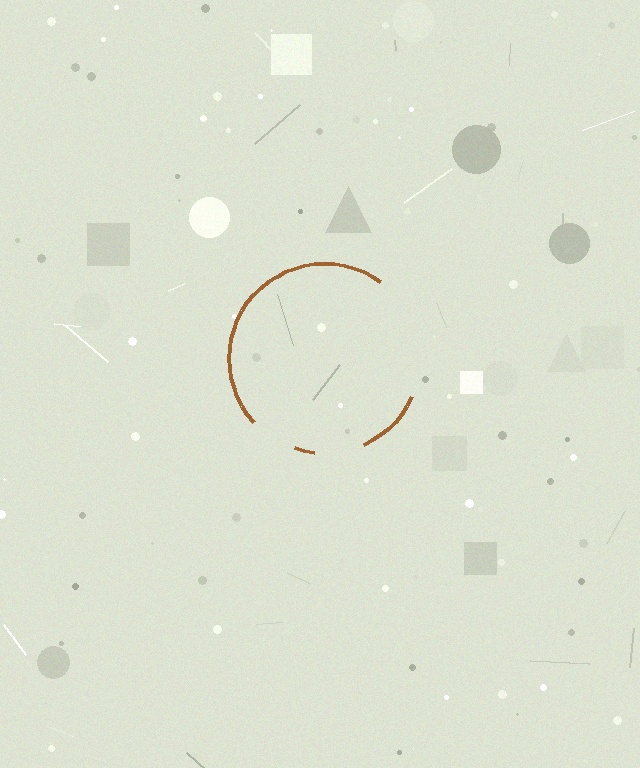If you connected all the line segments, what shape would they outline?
They would outline a circle.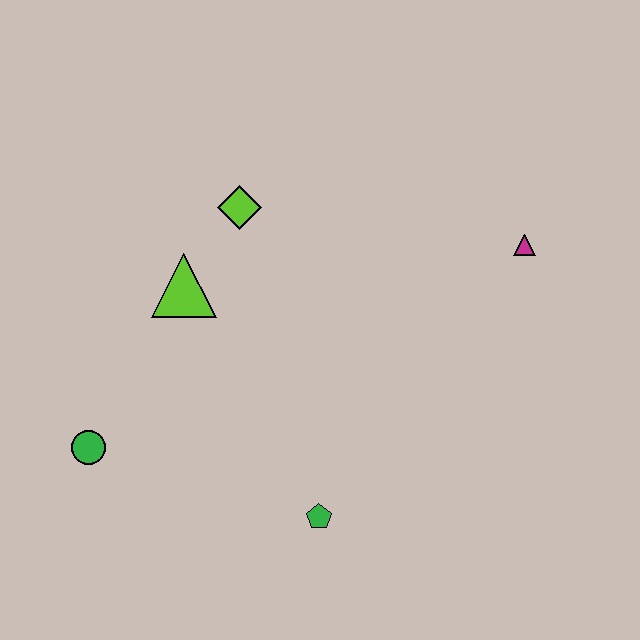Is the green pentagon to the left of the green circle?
No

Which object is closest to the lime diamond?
The lime triangle is closest to the lime diamond.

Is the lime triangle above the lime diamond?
No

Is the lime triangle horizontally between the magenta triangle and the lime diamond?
No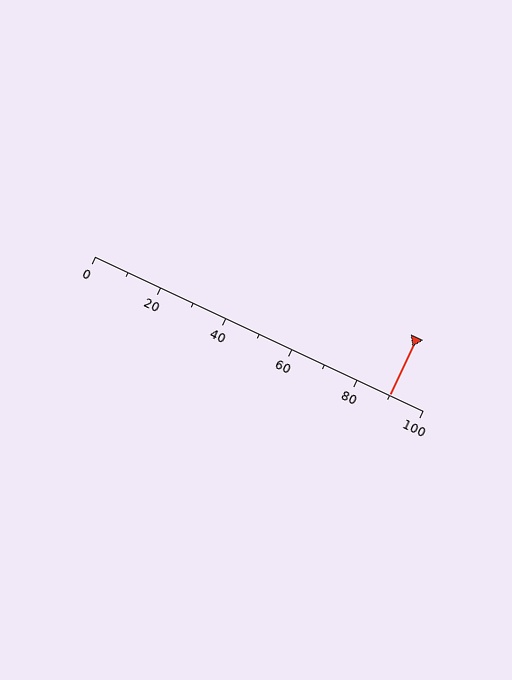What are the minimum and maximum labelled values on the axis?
The axis runs from 0 to 100.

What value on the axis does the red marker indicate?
The marker indicates approximately 90.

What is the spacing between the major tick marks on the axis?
The major ticks are spaced 20 apart.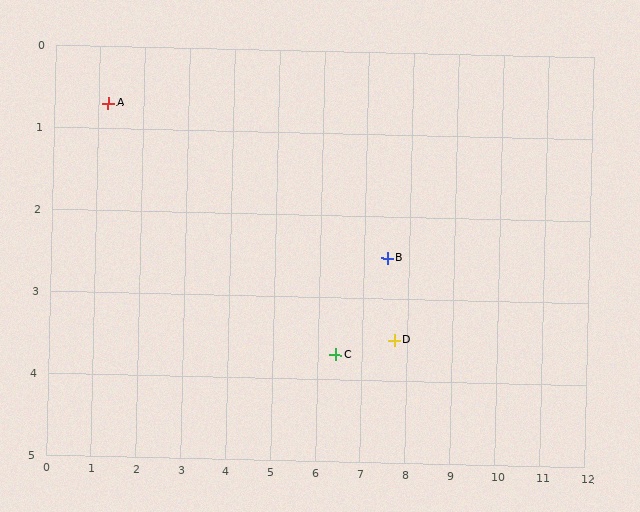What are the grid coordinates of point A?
Point A is at approximately (1.2, 0.7).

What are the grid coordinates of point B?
Point B is at approximately (7.5, 2.5).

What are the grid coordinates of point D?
Point D is at approximately (7.7, 3.5).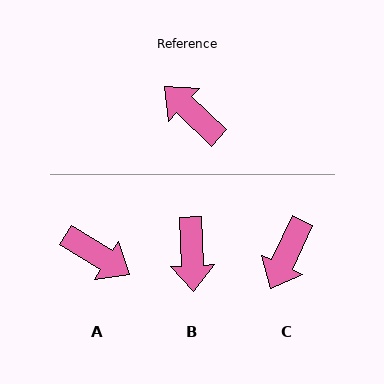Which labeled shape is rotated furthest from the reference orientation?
A, about 169 degrees away.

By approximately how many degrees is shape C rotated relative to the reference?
Approximately 108 degrees counter-clockwise.